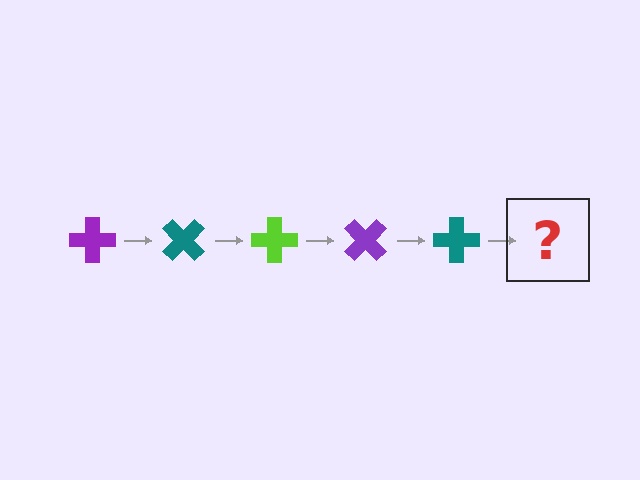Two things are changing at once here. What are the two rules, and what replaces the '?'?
The two rules are that it rotates 45 degrees each step and the color cycles through purple, teal, and lime. The '?' should be a lime cross, rotated 225 degrees from the start.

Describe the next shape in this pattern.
It should be a lime cross, rotated 225 degrees from the start.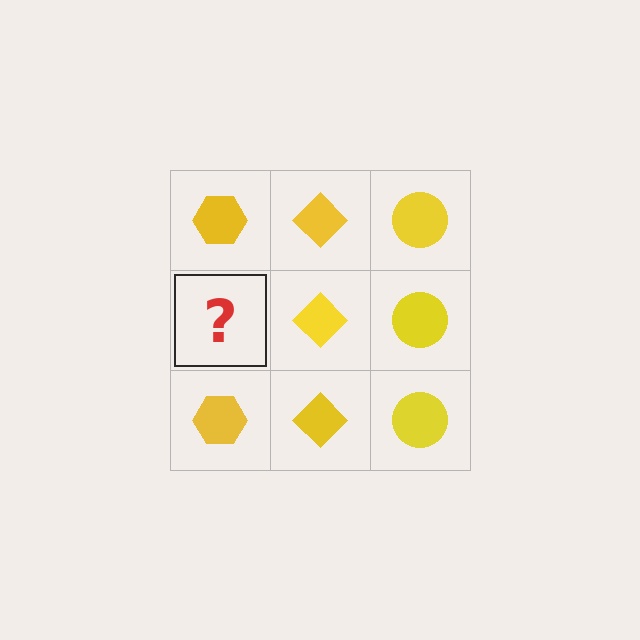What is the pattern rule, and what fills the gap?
The rule is that each column has a consistent shape. The gap should be filled with a yellow hexagon.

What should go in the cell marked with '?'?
The missing cell should contain a yellow hexagon.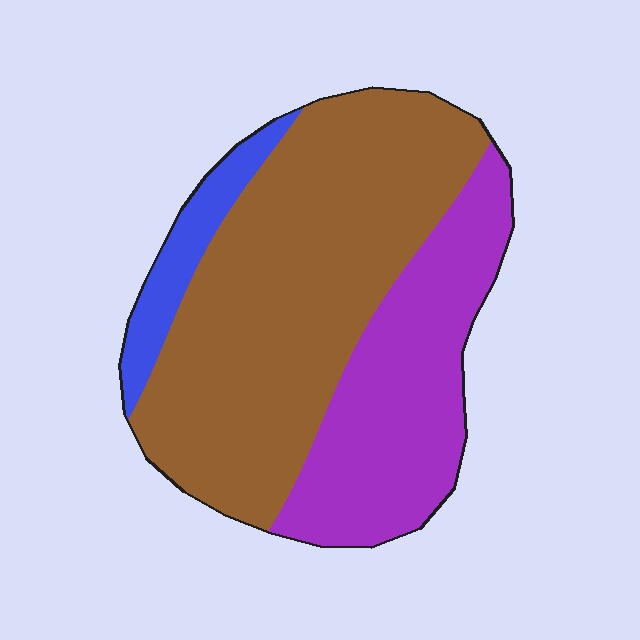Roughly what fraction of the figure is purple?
Purple takes up about one third (1/3) of the figure.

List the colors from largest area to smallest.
From largest to smallest: brown, purple, blue.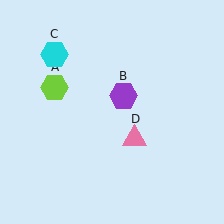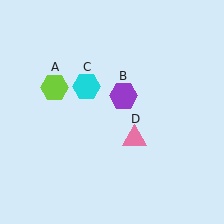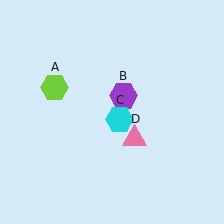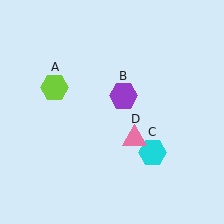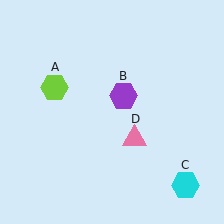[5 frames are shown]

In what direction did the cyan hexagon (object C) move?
The cyan hexagon (object C) moved down and to the right.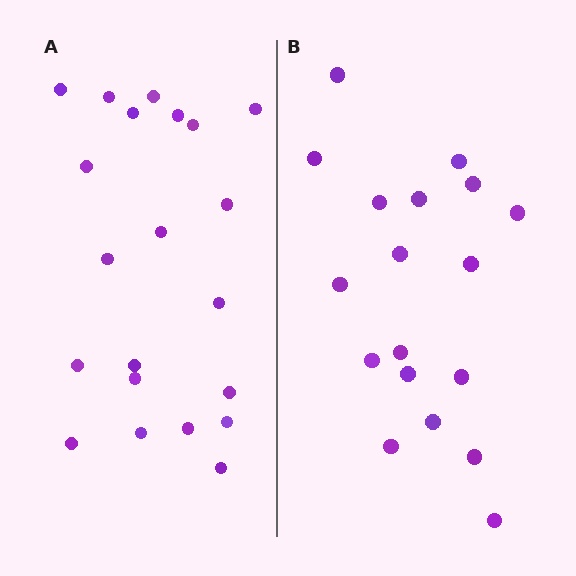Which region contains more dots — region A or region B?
Region A (the left region) has more dots.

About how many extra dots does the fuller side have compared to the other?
Region A has just a few more — roughly 2 or 3 more dots than region B.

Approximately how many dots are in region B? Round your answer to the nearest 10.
About 20 dots. (The exact count is 18, which rounds to 20.)